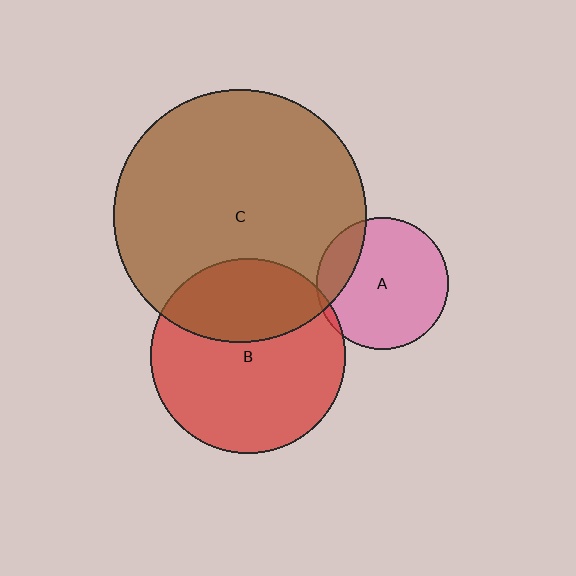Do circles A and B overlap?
Yes.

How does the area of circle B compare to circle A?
Approximately 2.2 times.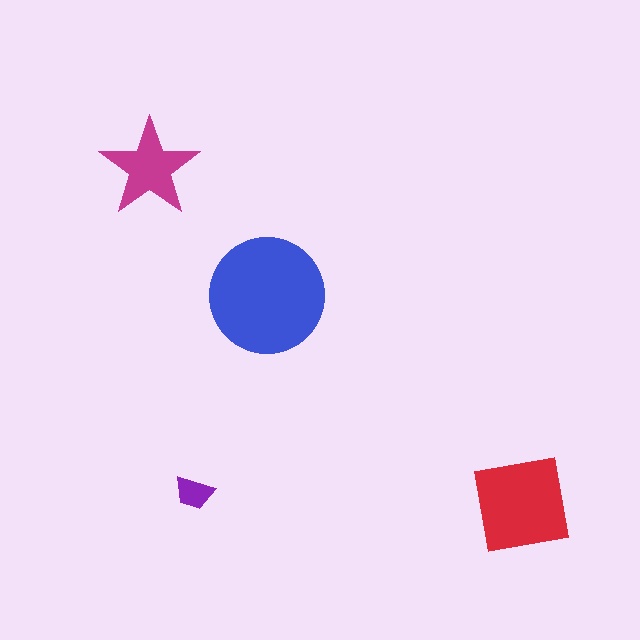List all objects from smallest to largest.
The purple trapezoid, the magenta star, the red square, the blue circle.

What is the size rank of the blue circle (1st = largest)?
1st.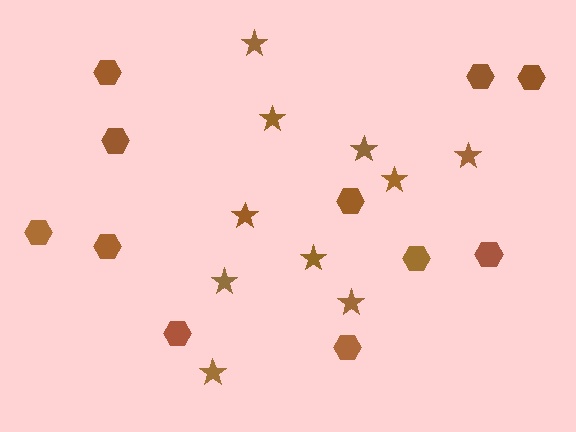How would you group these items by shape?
There are 2 groups: one group of stars (10) and one group of hexagons (11).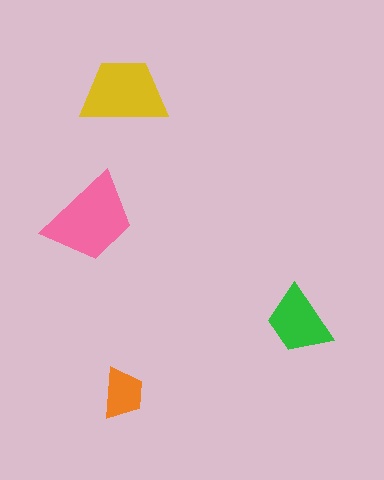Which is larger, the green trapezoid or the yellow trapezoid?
The yellow one.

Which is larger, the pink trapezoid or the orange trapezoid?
The pink one.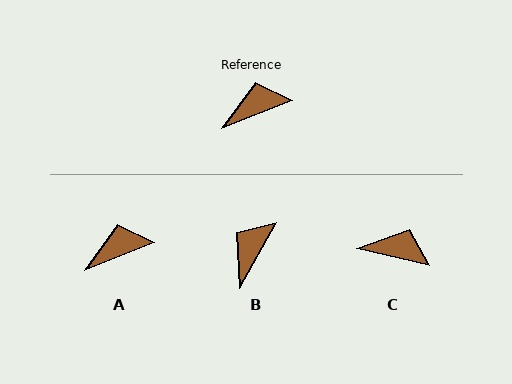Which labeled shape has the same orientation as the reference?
A.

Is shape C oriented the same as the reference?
No, it is off by about 35 degrees.